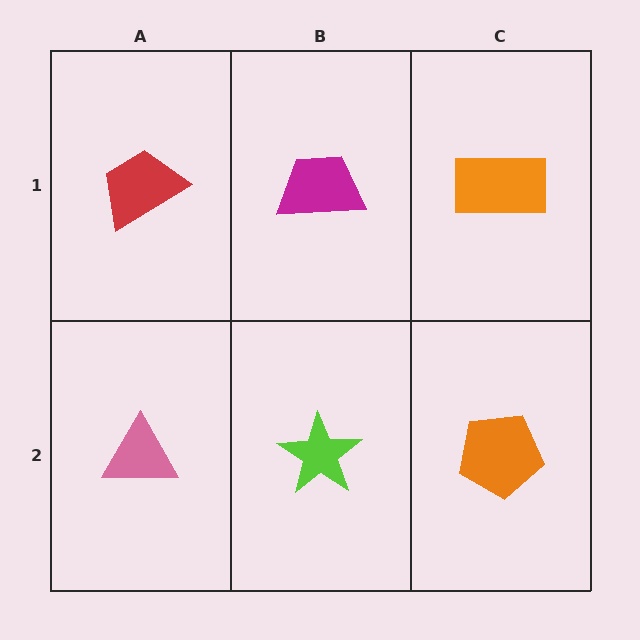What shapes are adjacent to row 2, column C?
An orange rectangle (row 1, column C), a lime star (row 2, column B).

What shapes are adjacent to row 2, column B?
A magenta trapezoid (row 1, column B), a pink triangle (row 2, column A), an orange pentagon (row 2, column C).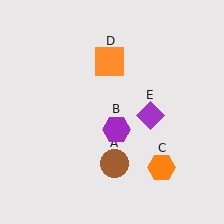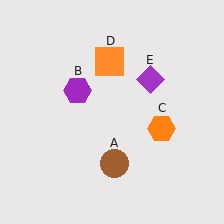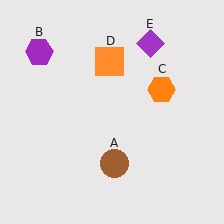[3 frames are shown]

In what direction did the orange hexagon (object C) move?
The orange hexagon (object C) moved up.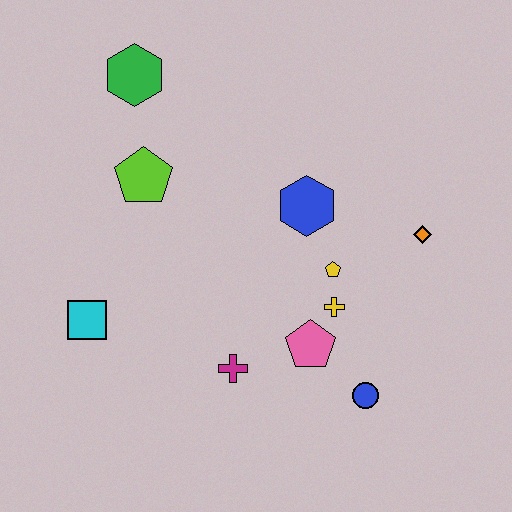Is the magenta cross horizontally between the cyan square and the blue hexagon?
Yes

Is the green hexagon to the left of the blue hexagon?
Yes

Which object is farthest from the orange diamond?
The cyan square is farthest from the orange diamond.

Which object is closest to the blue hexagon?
The yellow pentagon is closest to the blue hexagon.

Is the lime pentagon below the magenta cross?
No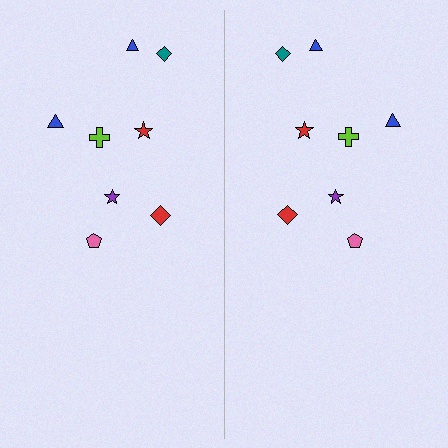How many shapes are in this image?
There are 16 shapes in this image.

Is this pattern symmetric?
Yes, this pattern has bilateral (reflection) symmetry.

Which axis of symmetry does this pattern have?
The pattern has a vertical axis of symmetry running through the center of the image.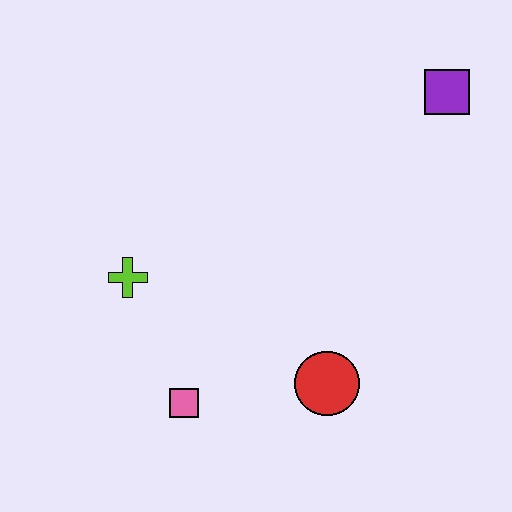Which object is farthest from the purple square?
The pink square is farthest from the purple square.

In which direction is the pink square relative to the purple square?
The pink square is below the purple square.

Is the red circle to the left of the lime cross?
No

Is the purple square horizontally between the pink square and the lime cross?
No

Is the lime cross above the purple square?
No